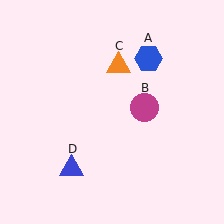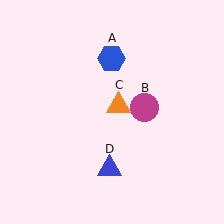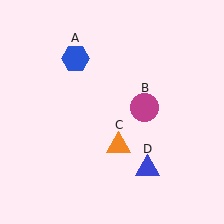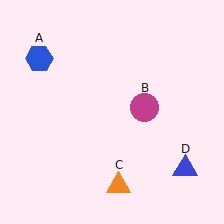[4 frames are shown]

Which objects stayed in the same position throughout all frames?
Magenta circle (object B) remained stationary.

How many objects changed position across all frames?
3 objects changed position: blue hexagon (object A), orange triangle (object C), blue triangle (object D).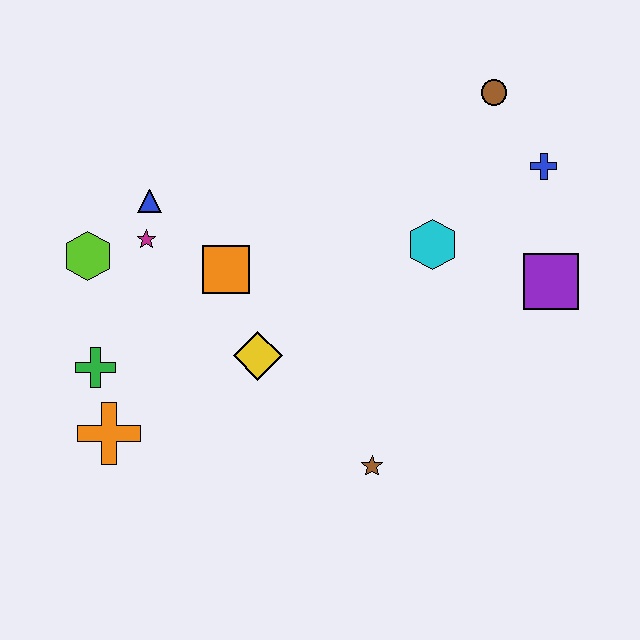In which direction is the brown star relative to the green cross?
The brown star is to the right of the green cross.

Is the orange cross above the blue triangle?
No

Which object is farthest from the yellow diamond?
The brown circle is farthest from the yellow diamond.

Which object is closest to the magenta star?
The blue triangle is closest to the magenta star.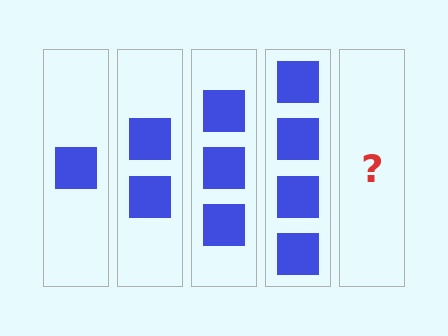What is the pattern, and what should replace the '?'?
The pattern is that each step adds one more square. The '?' should be 5 squares.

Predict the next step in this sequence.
The next step is 5 squares.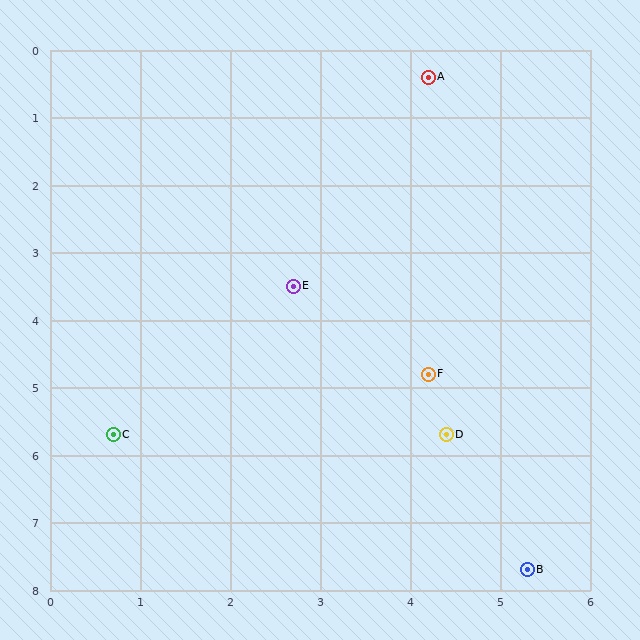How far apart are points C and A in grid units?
Points C and A are about 6.4 grid units apart.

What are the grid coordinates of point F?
Point F is at approximately (4.2, 4.8).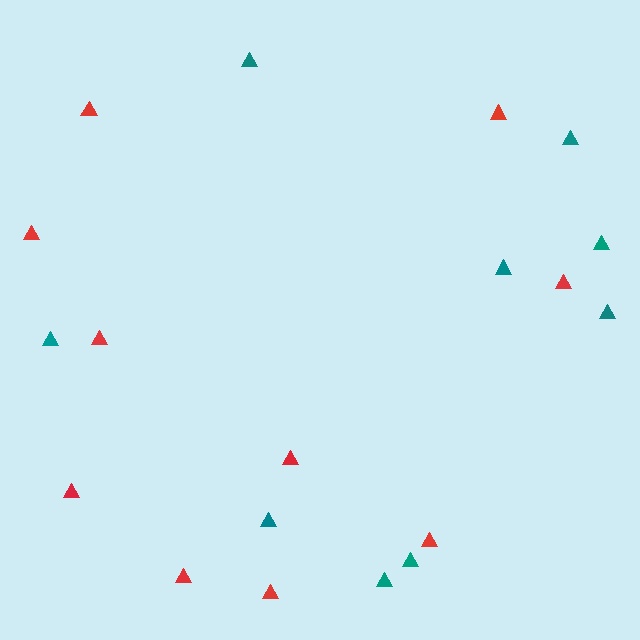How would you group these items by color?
There are 2 groups: one group of red triangles (10) and one group of teal triangles (9).